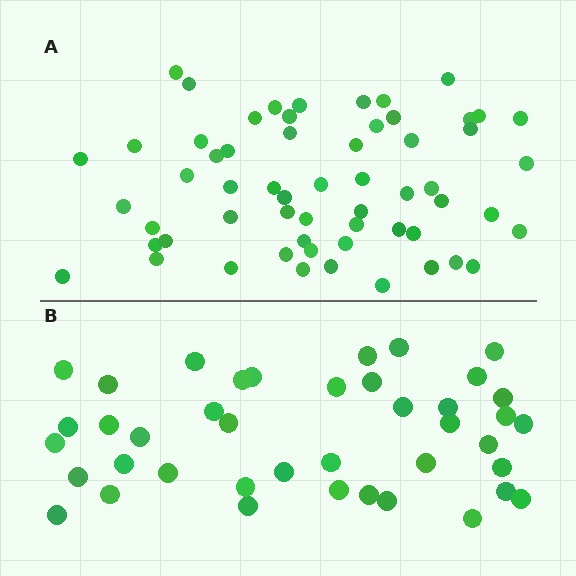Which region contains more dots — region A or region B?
Region A (the top region) has more dots.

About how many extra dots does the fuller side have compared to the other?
Region A has approximately 20 more dots than region B.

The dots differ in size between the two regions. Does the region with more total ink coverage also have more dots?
No. Region B has more total ink coverage because its dots are larger, but region A actually contains more individual dots. Total area can be misleading — the number of items is what matters here.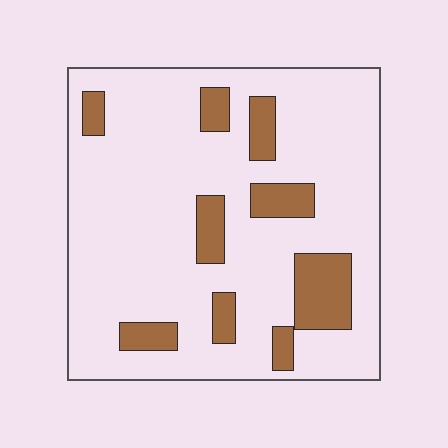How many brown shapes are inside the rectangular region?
9.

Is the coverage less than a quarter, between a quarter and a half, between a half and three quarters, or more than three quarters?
Less than a quarter.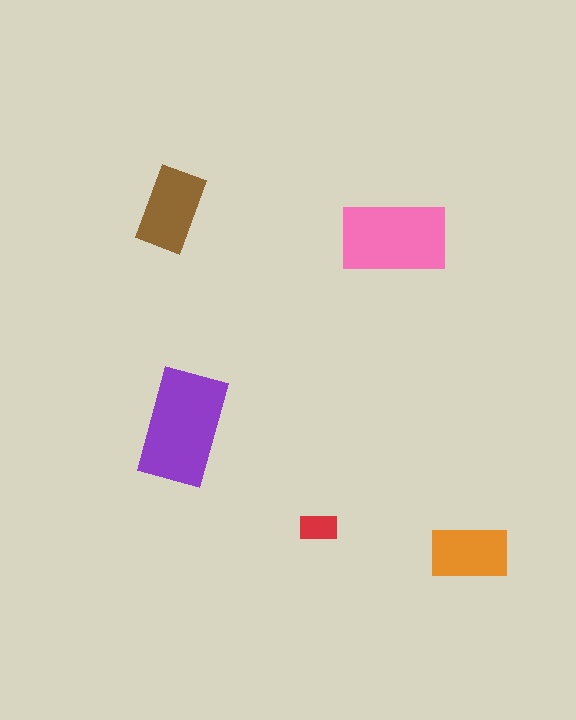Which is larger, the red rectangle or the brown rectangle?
The brown one.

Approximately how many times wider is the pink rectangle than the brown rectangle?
About 1.5 times wider.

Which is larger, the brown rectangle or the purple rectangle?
The purple one.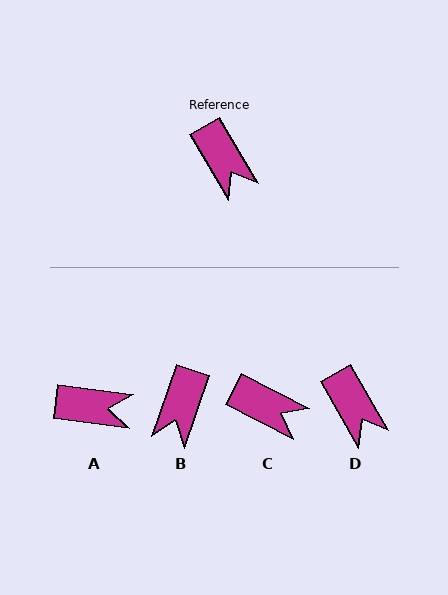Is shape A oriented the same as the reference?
No, it is off by about 52 degrees.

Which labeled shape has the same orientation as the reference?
D.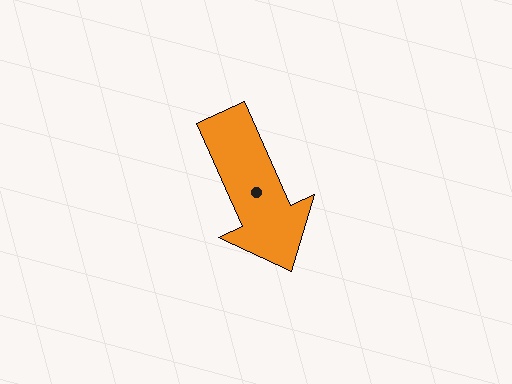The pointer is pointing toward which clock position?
Roughly 5 o'clock.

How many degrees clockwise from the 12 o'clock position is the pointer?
Approximately 156 degrees.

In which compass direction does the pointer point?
Southeast.